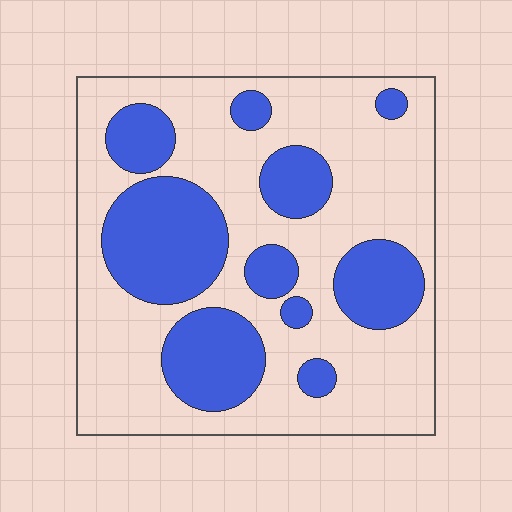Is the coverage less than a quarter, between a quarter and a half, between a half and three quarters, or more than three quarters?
Between a quarter and a half.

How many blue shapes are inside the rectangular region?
10.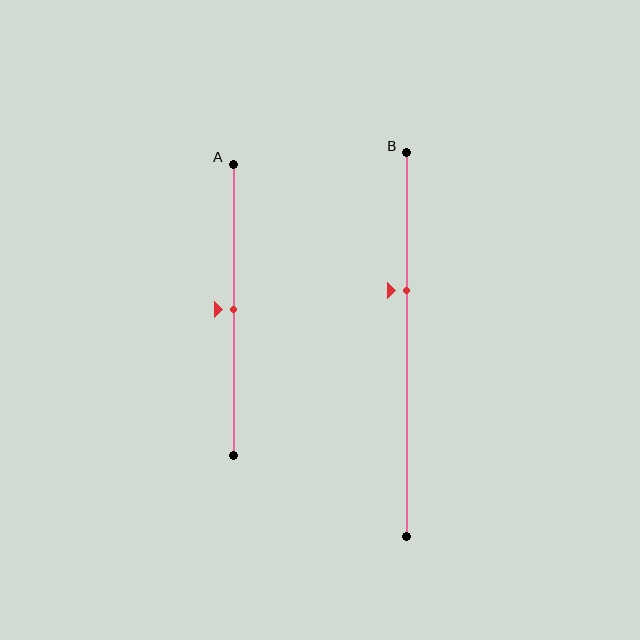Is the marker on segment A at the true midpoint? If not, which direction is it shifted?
Yes, the marker on segment A is at the true midpoint.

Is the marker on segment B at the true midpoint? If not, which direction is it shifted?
No, the marker on segment B is shifted upward by about 14% of the segment length.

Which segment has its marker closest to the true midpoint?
Segment A has its marker closest to the true midpoint.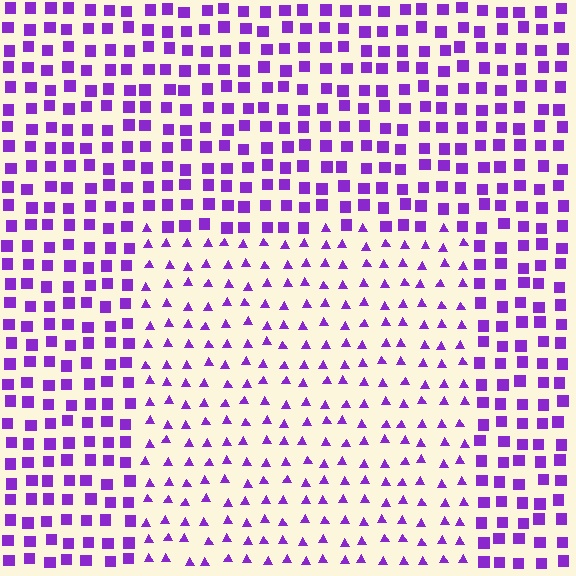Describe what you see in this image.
The image is filled with small purple elements arranged in a uniform grid. A rectangle-shaped region contains triangles, while the surrounding area contains squares. The boundary is defined purely by the change in element shape.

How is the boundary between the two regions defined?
The boundary is defined by a change in element shape: triangles inside vs. squares outside. All elements share the same color and spacing.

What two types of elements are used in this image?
The image uses triangles inside the rectangle region and squares outside it.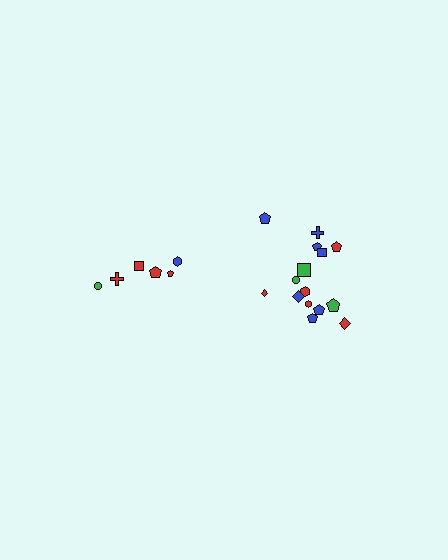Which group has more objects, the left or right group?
The right group.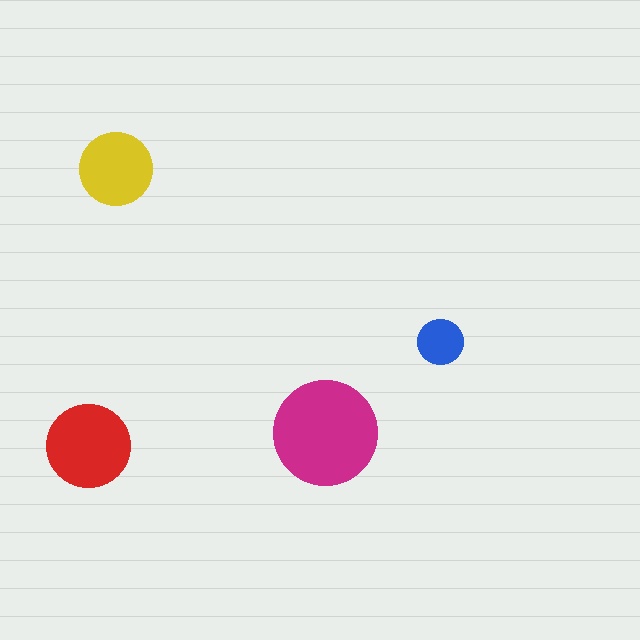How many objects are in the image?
There are 4 objects in the image.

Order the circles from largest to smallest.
the magenta one, the red one, the yellow one, the blue one.